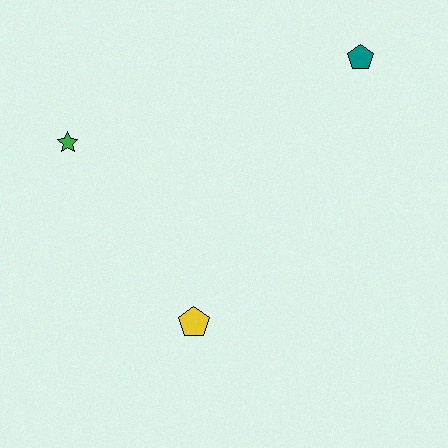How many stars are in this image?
There is 1 star.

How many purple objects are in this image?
There are no purple objects.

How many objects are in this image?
There are 3 objects.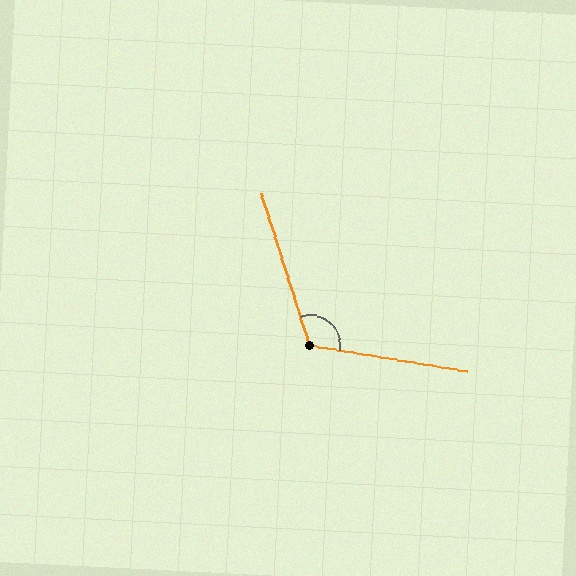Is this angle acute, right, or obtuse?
It is obtuse.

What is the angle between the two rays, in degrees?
Approximately 117 degrees.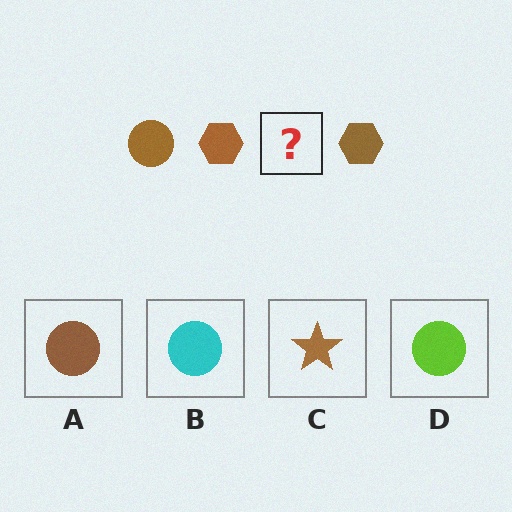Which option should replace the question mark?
Option A.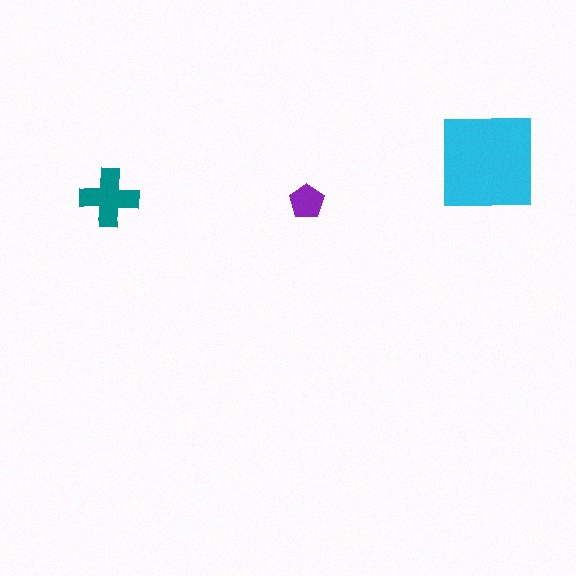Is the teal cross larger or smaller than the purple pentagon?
Larger.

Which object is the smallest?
The purple pentagon.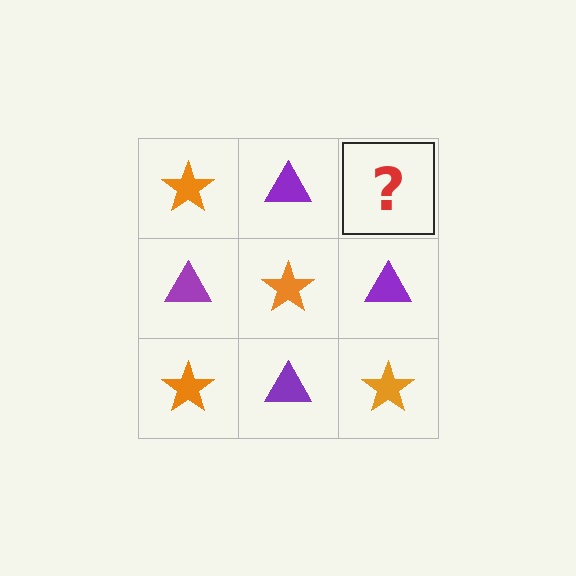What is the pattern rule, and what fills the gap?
The rule is that it alternates orange star and purple triangle in a checkerboard pattern. The gap should be filled with an orange star.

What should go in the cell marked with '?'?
The missing cell should contain an orange star.